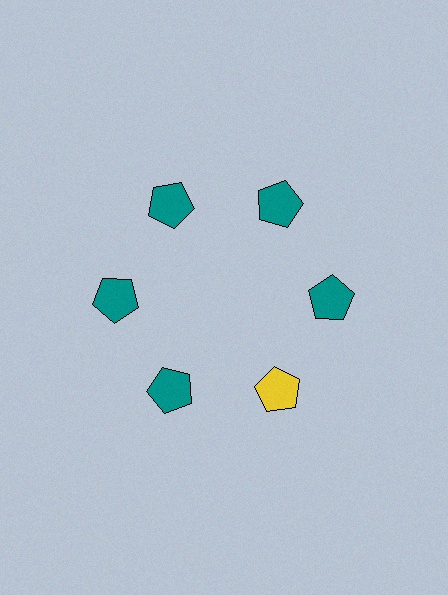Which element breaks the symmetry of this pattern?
The yellow pentagon at roughly the 5 o'clock position breaks the symmetry. All other shapes are teal pentagons.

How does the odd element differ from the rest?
It has a different color: yellow instead of teal.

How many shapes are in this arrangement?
There are 6 shapes arranged in a ring pattern.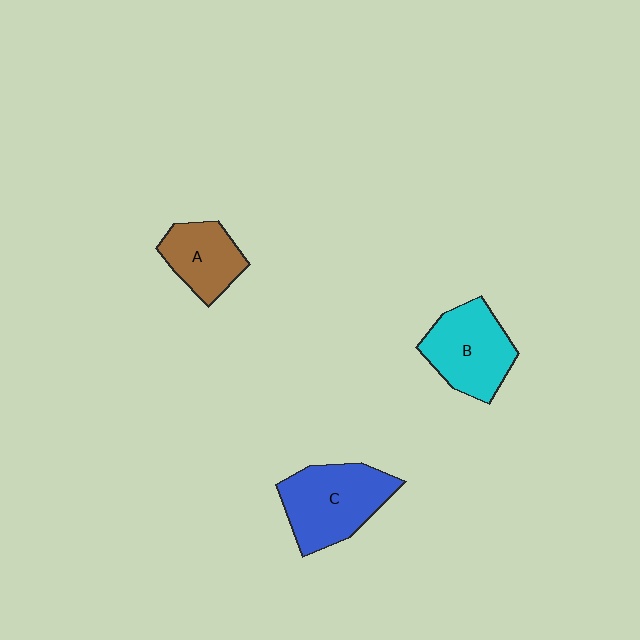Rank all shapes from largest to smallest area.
From largest to smallest: C (blue), B (cyan), A (brown).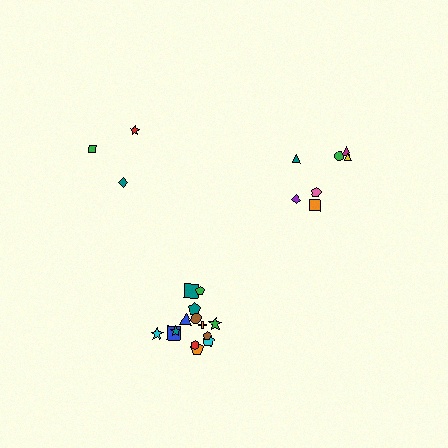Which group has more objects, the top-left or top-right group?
The top-right group.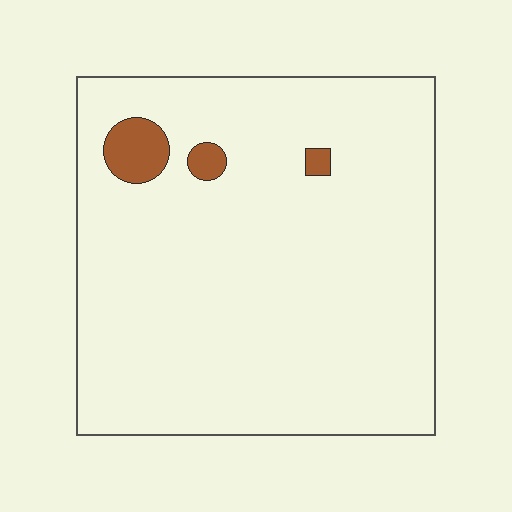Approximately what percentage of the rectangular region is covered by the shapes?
Approximately 5%.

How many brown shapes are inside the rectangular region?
3.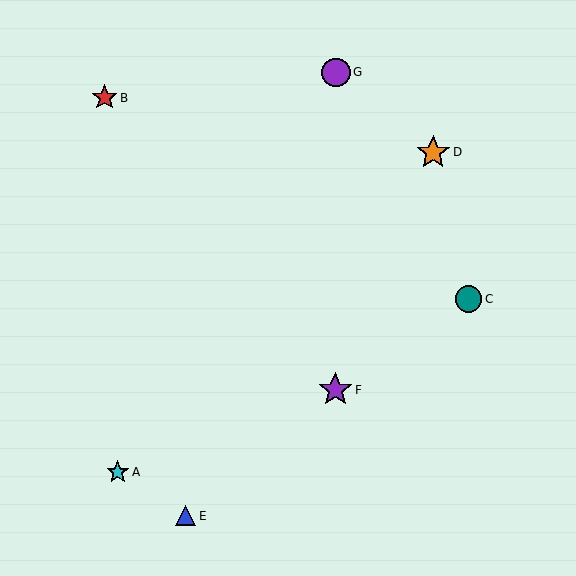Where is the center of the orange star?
The center of the orange star is at (433, 153).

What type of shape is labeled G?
Shape G is a purple circle.